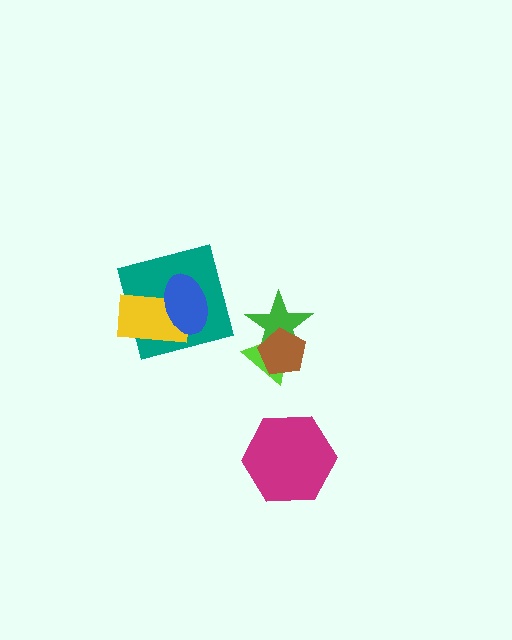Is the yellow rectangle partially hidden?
Yes, it is partially covered by another shape.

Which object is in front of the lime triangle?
The brown pentagon is in front of the lime triangle.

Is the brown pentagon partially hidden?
No, no other shape covers it.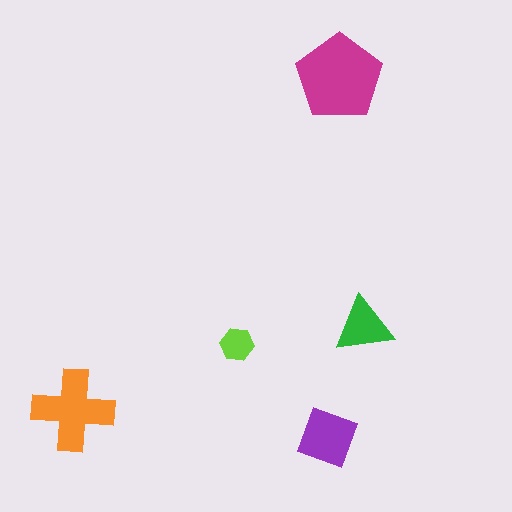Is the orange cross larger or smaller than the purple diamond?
Larger.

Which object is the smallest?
The lime hexagon.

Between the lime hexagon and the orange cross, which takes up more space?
The orange cross.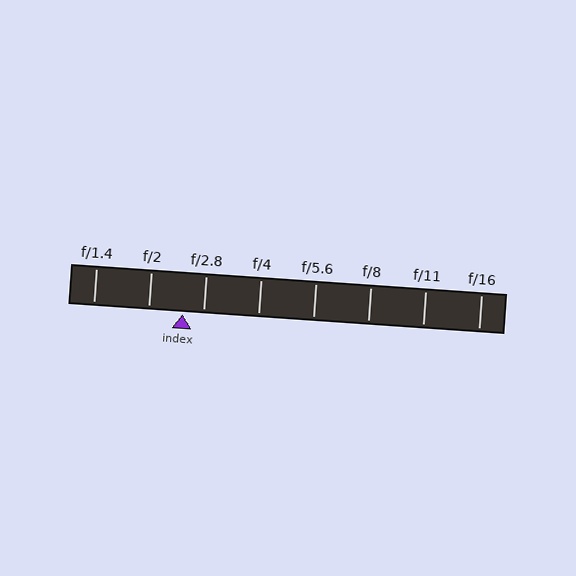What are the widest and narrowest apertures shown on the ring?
The widest aperture shown is f/1.4 and the narrowest is f/16.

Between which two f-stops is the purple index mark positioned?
The index mark is between f/2 and f/2.8.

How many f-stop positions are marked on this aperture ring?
There are 8 f-stop positions marked.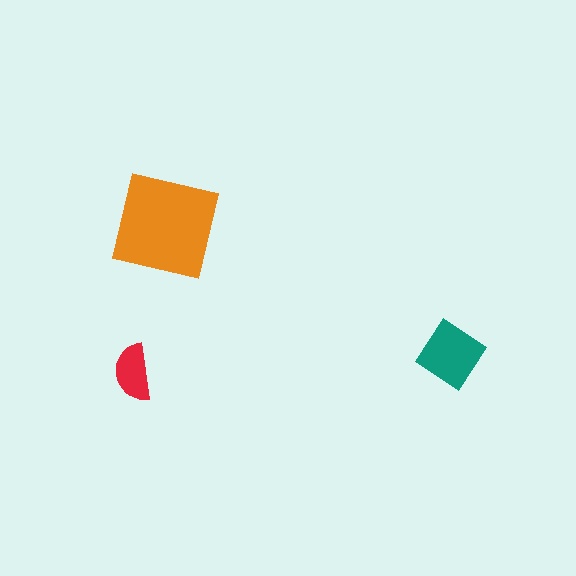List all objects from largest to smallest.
The orange square, the teal diamond, the red semicircle.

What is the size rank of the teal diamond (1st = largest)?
2nd.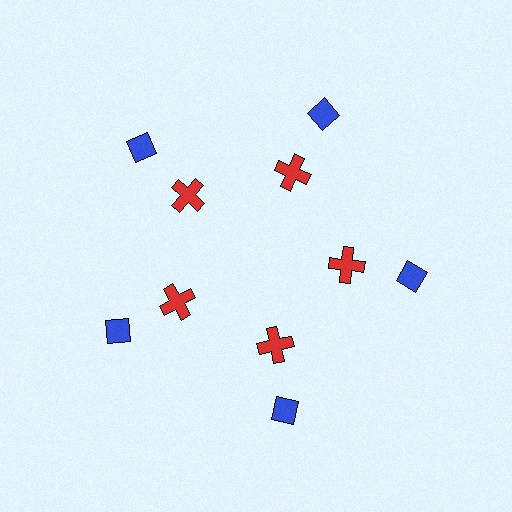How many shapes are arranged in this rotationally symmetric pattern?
There are 10 shapes, arranged in 5 groups of 2.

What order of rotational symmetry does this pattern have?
This pattern has 5-fold rotational symmetry.